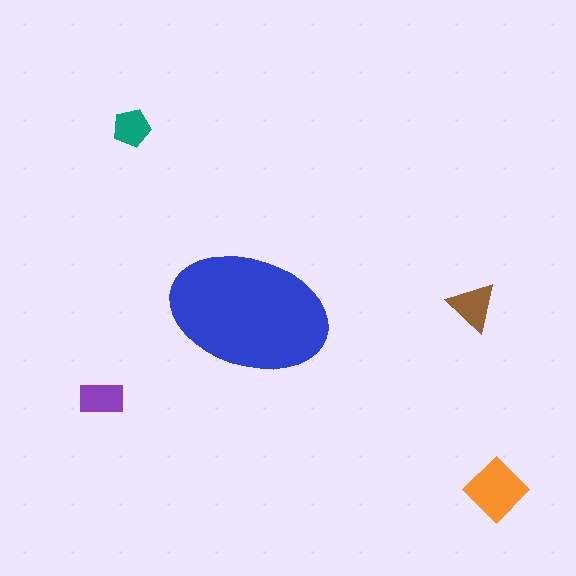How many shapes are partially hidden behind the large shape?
0 shapes are partially hidden.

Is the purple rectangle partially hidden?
No, the purple rectangle is fully visible.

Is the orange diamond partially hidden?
No, the orange diamond is fully visible.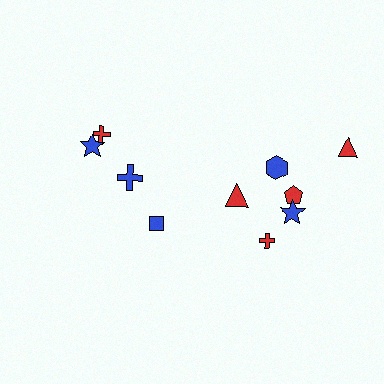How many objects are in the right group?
There are 6 objects.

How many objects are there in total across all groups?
There are 10 objects.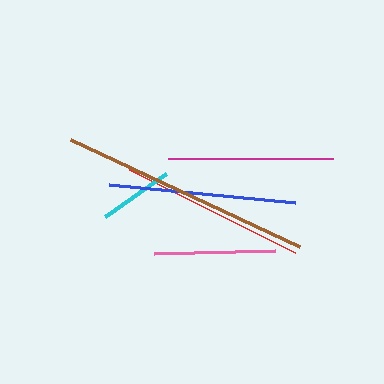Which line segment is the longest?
The brown line is the longest at approximately 252 pixels.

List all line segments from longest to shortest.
From longest to shortest: brown, blue, red, magenta, pink, cyan.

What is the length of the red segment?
The red segment is approximately 185 pixels long.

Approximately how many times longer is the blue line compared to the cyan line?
The blue line is approximately 2.5 times the length of the cyan line.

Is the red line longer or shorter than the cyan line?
The red line is longer than the cyan line.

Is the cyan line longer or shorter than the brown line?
The brown line is longer than the cyan line.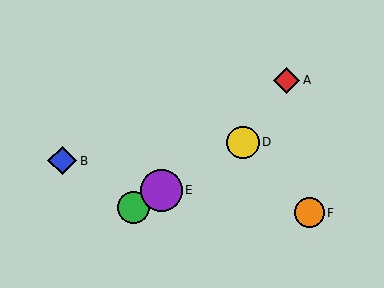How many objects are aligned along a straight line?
3 objects (C, D, E) are aligned along a straight line.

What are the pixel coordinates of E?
Object E is at (161, 190).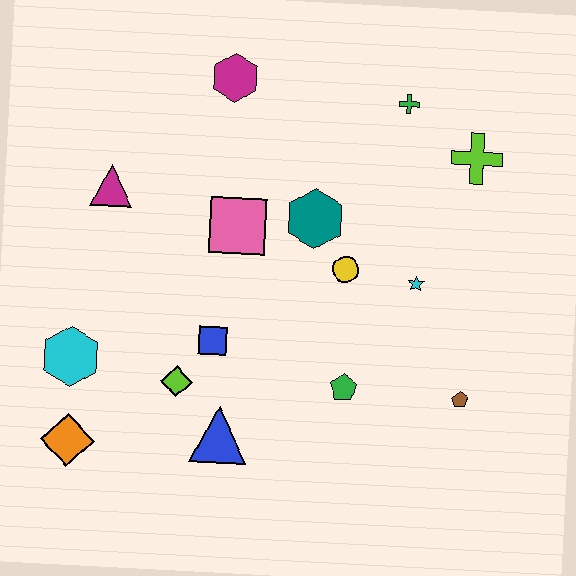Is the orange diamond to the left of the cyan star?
Yes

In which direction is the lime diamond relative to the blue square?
The lime diamond is below the blue square.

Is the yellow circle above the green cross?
No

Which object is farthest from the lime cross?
The orange diamond is farthest from the lime cross.